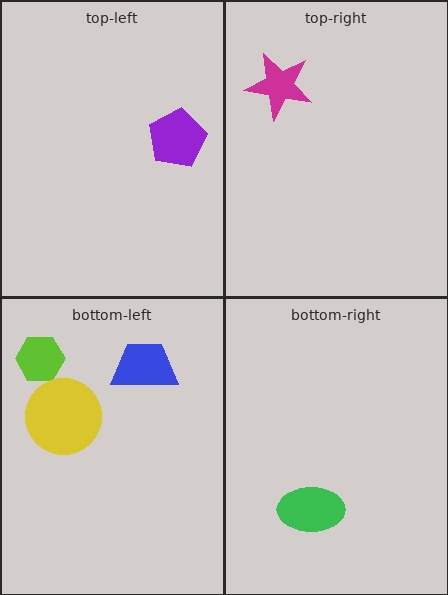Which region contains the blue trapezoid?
The bottom-left region.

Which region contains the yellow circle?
The bottom-left region.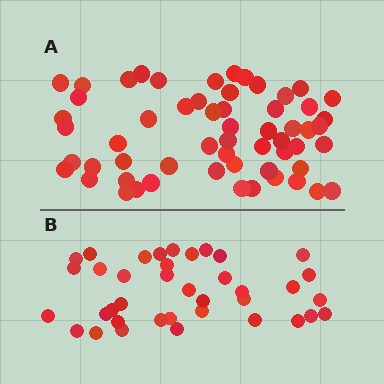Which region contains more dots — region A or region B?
Region A (the top region) has more dots.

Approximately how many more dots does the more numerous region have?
Region A has approximately 20 more dots than region B.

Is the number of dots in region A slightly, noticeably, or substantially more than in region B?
Region A has substantially more. The ratio is roughly 1.5 to 1.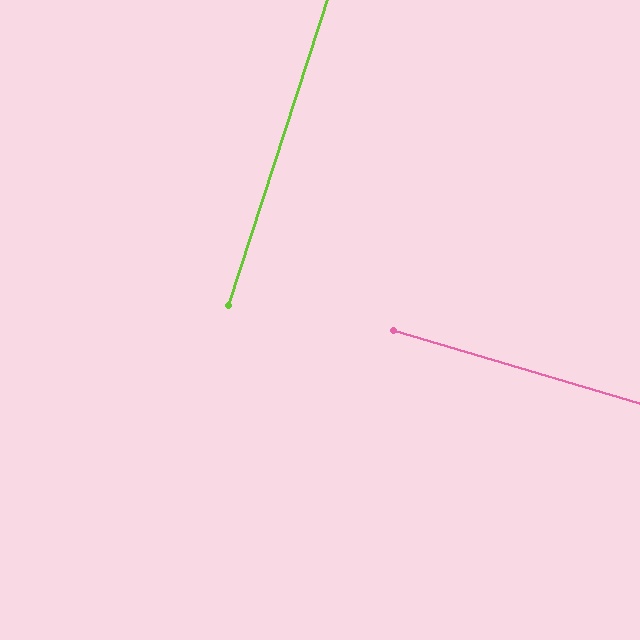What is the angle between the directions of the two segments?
Approximately 89 degrees.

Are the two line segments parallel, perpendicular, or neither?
Perpendicular — they meet at approximately 89°.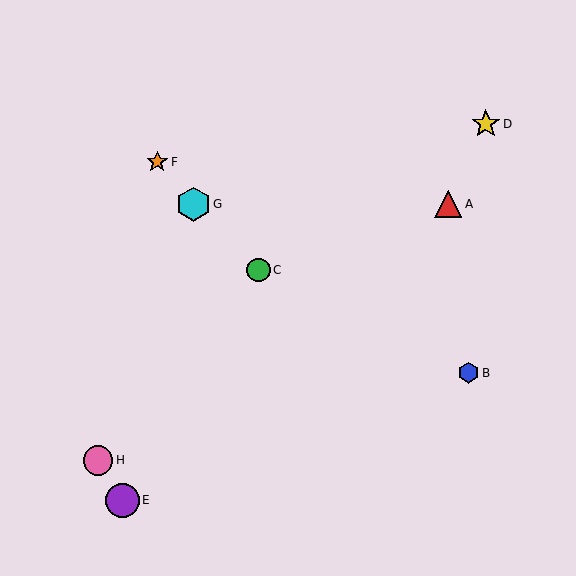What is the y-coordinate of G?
Object G is at y≈204.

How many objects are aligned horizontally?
2 objects (A, G) are aligned horizontally.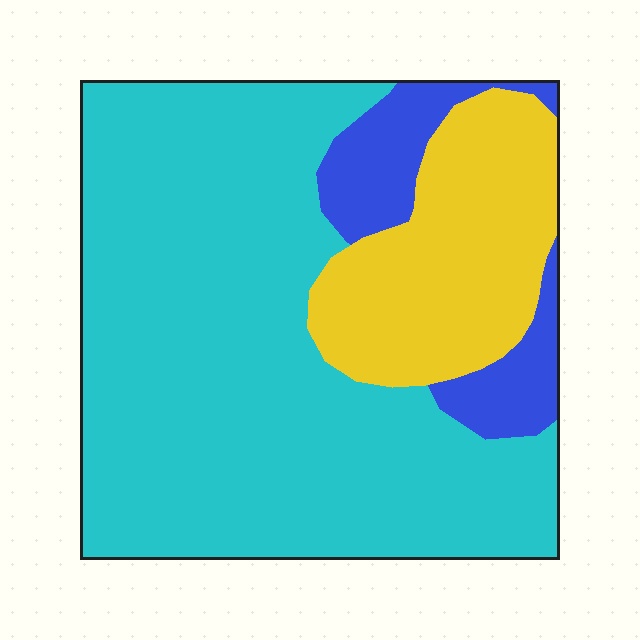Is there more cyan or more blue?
Cyan.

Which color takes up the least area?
Blue, at roughly 10%.